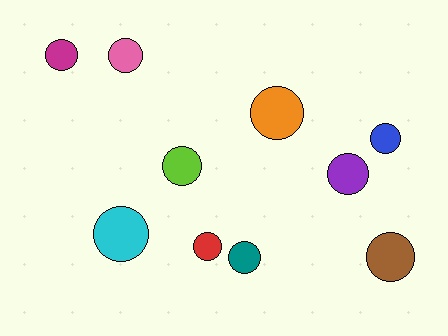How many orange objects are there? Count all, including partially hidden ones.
There is 1 orange object.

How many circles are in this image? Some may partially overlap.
There are 10 circles.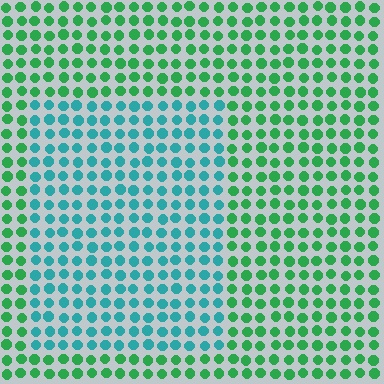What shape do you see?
I see a rectangle.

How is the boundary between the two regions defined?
The boundary is defined purely by a slight shift in hue (about 44 degrees). Spacing, size, and orientation are identical on both sides.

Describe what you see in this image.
The image is filled with small green elements in a uniform arrangement. A rectangle-shaped region is visible where the elements are tinted to a slightly different hue, forming a subtle color boundary.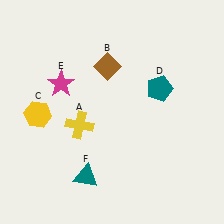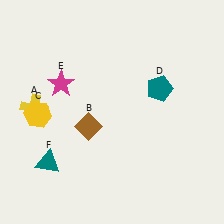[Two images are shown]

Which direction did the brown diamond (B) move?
The brown diamond (B) moved down.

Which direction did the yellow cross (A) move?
The yellow cross (A) moved left.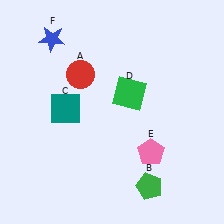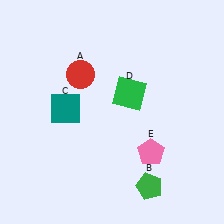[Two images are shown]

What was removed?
The blue star (F) was removed in Image 2.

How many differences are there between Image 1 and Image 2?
There is 1 difference between the two images.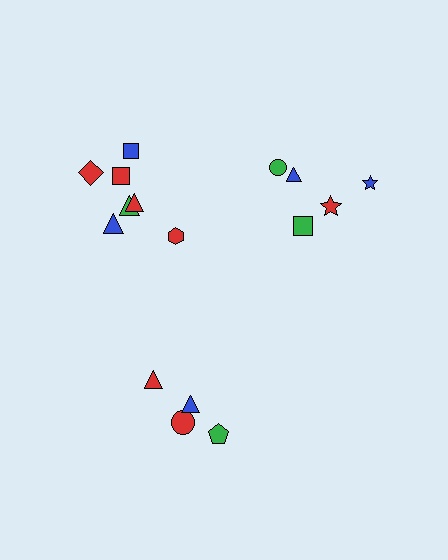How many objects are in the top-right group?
There are 5 objects.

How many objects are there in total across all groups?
There are 16 objects.